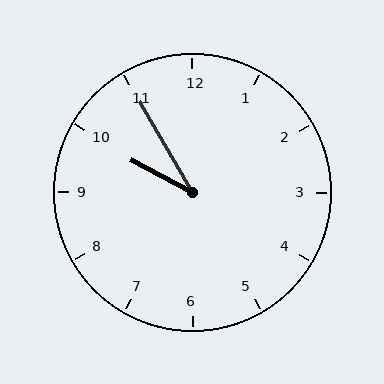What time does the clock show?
9:55.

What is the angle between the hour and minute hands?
Approximately 32 degrees.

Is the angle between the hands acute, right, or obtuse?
It is acute.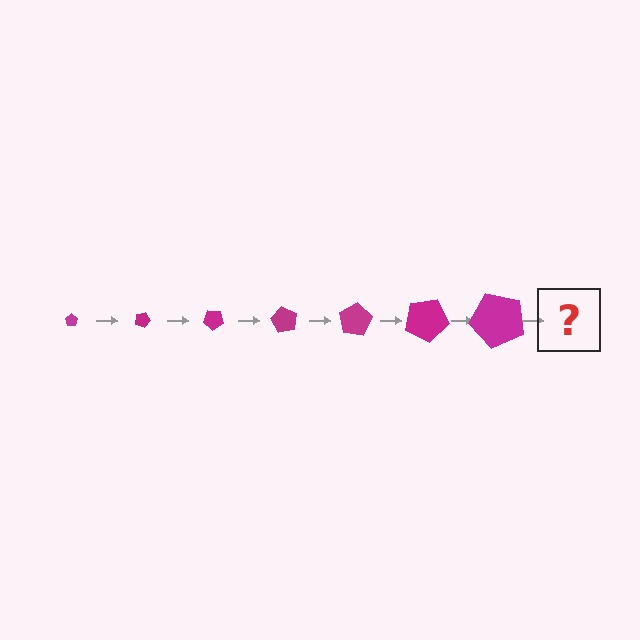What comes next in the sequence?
The next element should be a pentagon, larger than the previous one and rotated 140 degrees from the start.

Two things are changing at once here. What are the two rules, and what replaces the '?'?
The two rules are that the pentagon grows larger each step and it rotates 20 degrees each step. The '?' should be a pentagon, larger than the previous one and rotated 140 degrees from the start.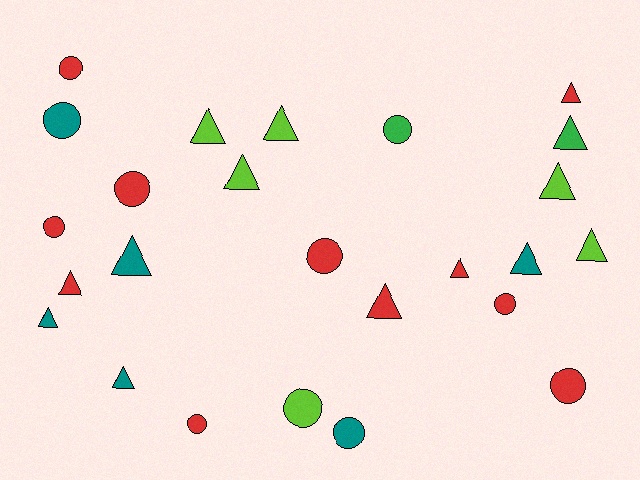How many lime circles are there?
There is 1 lime circle.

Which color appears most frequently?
Red, with 11 objects.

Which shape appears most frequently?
Triangle, with 14 objects.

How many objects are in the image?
There are 25 objects.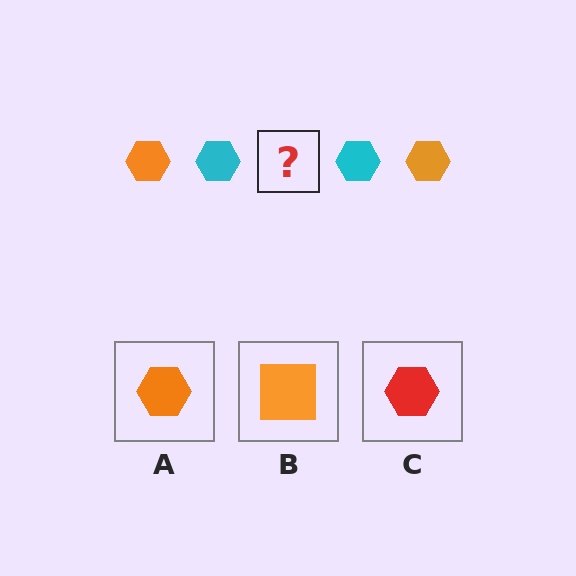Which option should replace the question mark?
Option A.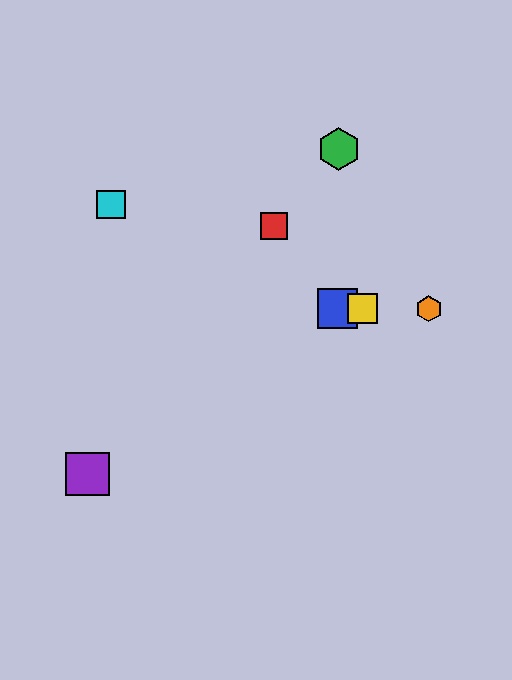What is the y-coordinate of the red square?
The red square is at y≈226.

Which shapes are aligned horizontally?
The blue square, the yellow square, the orange hexagon are aligned horizontally.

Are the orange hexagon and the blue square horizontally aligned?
Yes, both are at y≈309.